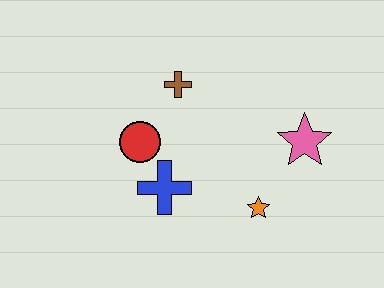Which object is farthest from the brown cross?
The orange star is farthest from the brown cross.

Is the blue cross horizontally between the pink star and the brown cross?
No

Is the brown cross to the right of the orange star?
No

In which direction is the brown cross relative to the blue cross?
The brown cross is above the blue cross.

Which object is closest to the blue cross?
The red circle is closest to the blue cross.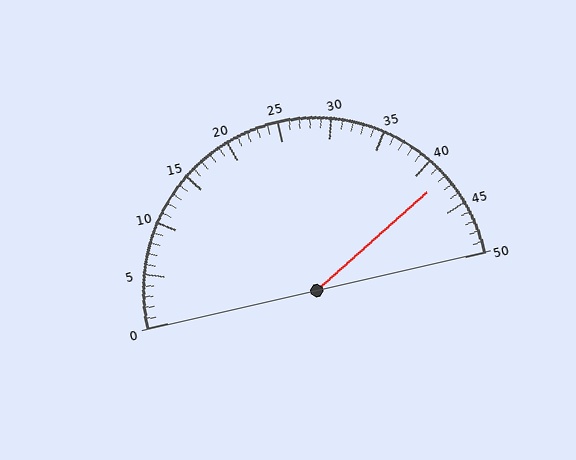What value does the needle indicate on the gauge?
The needle indicates approximately 42.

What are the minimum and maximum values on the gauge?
The gauge ranges from 0 to 50.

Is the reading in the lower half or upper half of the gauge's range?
The reading is in the upper half of the range (0 to 50).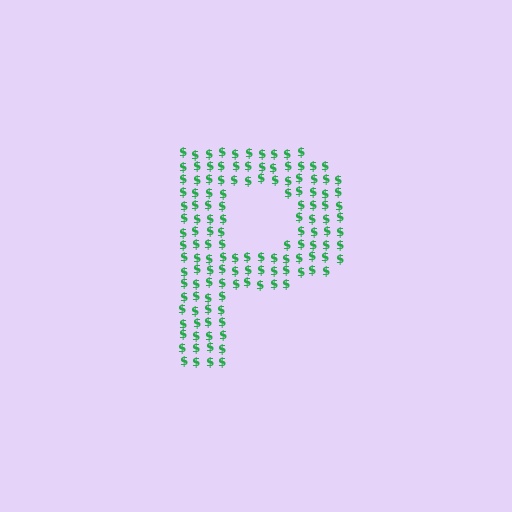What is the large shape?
The large shape is the letter P.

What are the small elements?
The small elements are dollar signs.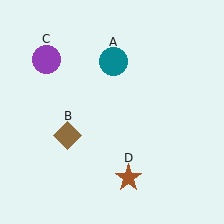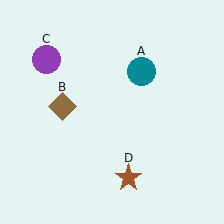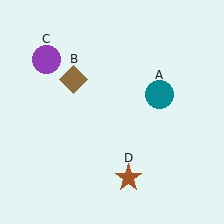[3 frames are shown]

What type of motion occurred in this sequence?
The teal circle (object A), brown diamond (object B) rotated clockwise around the center of the scene.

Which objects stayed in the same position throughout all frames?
Purple circle (object C) and brown star (object D) remained stationary.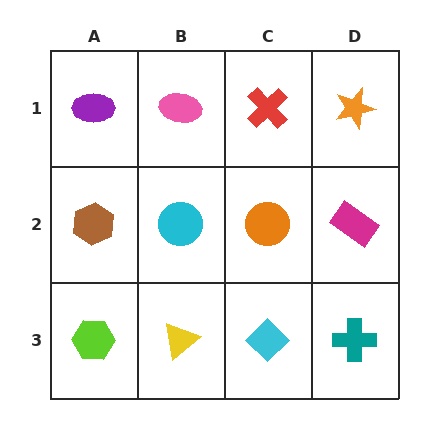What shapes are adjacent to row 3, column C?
An orange circle (row 2, column C), a yellow triangle (row 3, column B), a teal cross (row 3, column D).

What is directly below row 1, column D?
A magenta rectangle.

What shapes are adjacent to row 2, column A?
A purple ellipse (row 1, column A), a lime hexagon (row 3, column A), a cyan circle (row 2, column B).